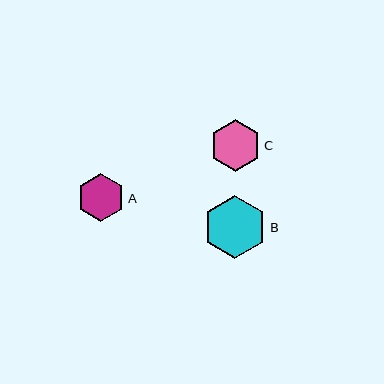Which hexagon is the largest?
Hexagon B is the largest with a size of approximately 63 pixels.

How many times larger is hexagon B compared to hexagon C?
Hexagon B is approximately 1.2 times the size of hexagon C.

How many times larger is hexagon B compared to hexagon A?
Hexagon B is approximately 1.3 times the size of hexagon A.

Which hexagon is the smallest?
Hexagon A is the smallest with a size of approximately 48 pixels.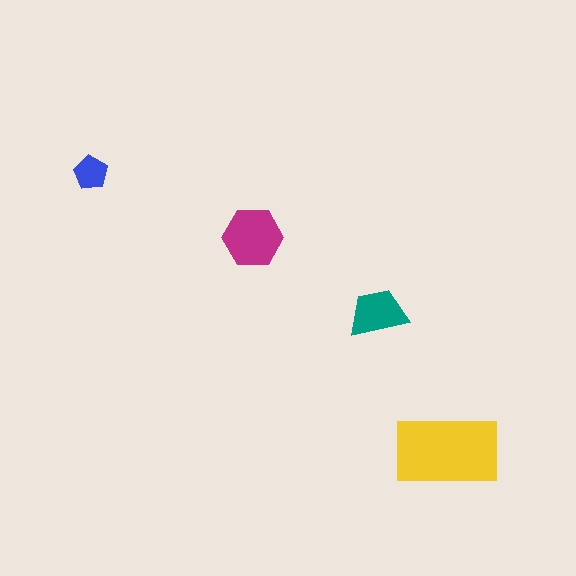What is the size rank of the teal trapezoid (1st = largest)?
3rd.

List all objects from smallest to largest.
The blue pentagon, the teal trapezoid, the magenta hexagon, the yellow rectangle.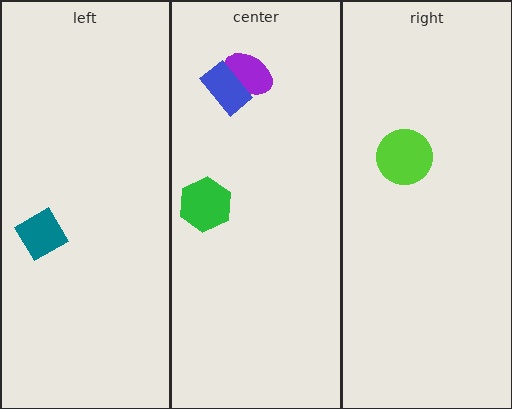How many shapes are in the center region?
3.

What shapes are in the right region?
The lime circle.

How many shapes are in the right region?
1.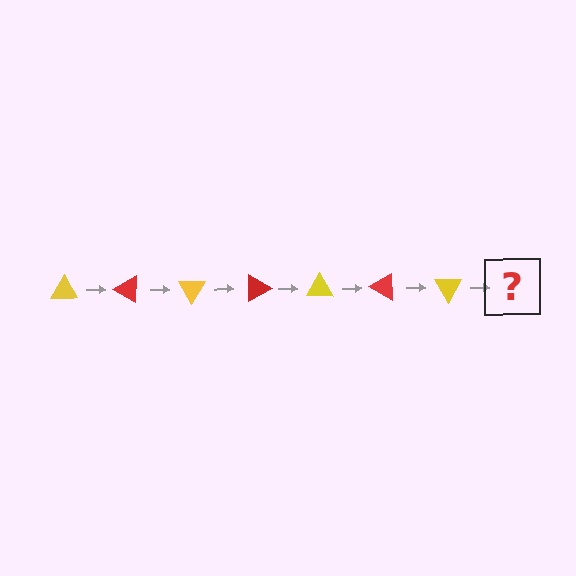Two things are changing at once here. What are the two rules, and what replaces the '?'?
The two rules are that it rotates 30 degrees each step and the color cycles through yellow and red. The '?' should be a red triangle, rotated 210 degrees from the start.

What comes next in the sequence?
The next element should be a red triangle, rotated 210 degrees from the start.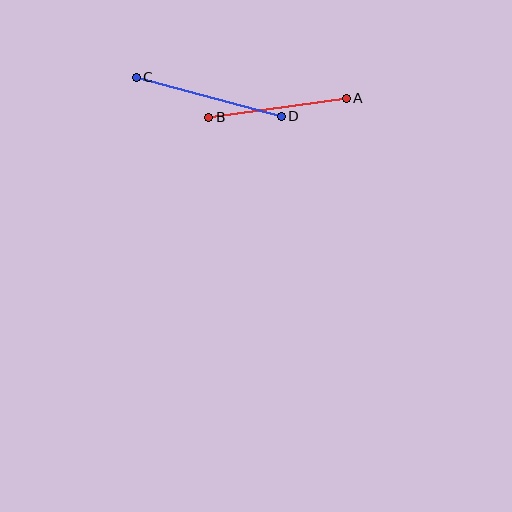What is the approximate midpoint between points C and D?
The midpoint is at approximately (209, 97) pixels.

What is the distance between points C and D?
The distance is approximately 150 pixels.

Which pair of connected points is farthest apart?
Points C and D are farthest apart.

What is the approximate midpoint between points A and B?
The midpoint is at approximately (278, 108) pixels.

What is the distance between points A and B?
The distance is approximately 139 pixels.